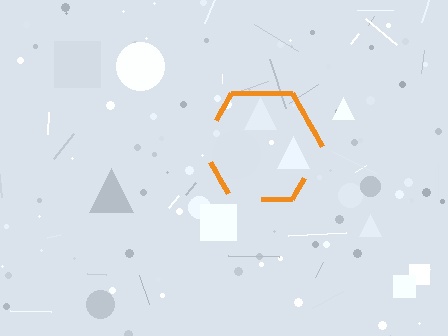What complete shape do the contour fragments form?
The contour fragments form a hexagon.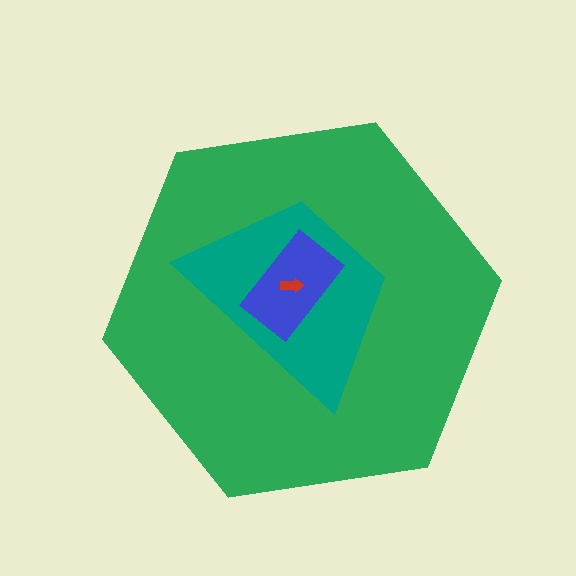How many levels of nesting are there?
4.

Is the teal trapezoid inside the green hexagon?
Yes.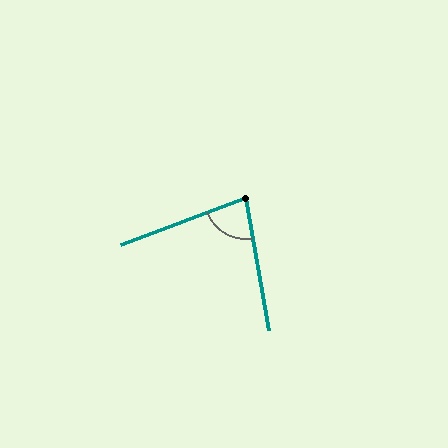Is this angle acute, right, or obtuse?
It is acute.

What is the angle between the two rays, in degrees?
Approximately 80 degrees.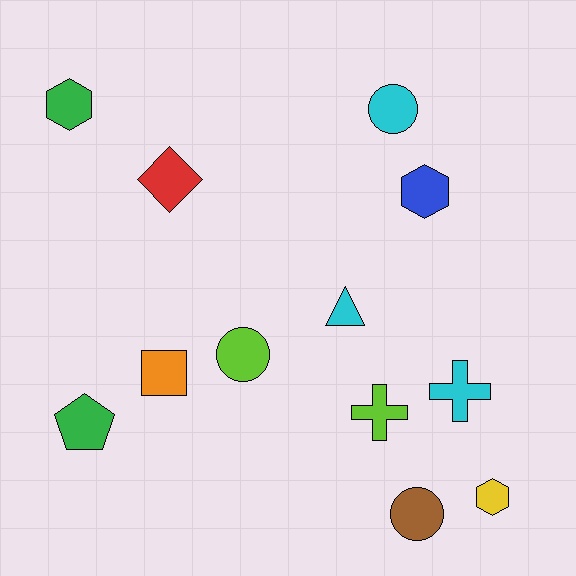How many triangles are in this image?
There is 1 triangle.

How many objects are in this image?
There are 12 objects.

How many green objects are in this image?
There are 2 green objects.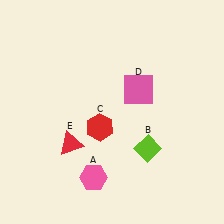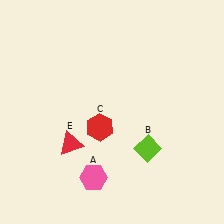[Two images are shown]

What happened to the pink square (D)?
The pink square (D) was removed in Image 2. It was in the top-right area of Image 1.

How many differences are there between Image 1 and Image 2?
There is 1 difference between the two images.